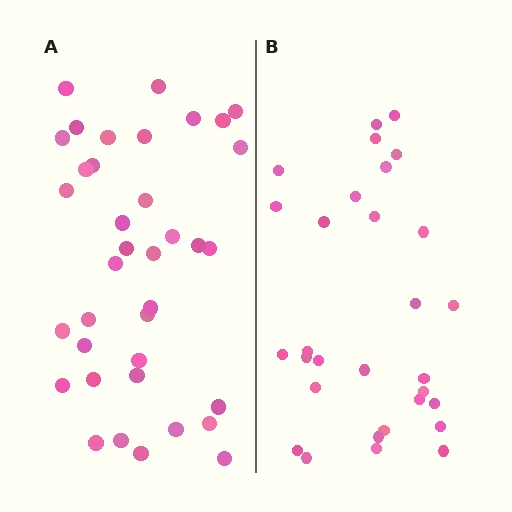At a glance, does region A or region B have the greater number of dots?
Region A (the left region) has more dots.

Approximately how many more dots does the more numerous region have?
Region A has roughly 8 or so more dots than region B.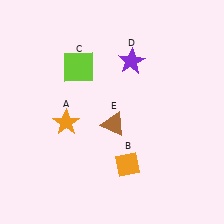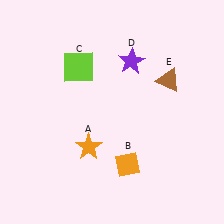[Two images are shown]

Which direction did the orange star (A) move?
The orange star (A) moved down.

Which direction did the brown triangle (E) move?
The brown triangle (E) moved right.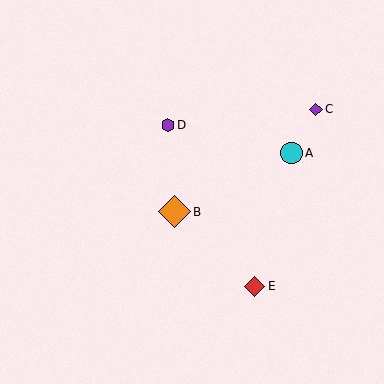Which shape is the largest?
The orange diamond (labeled B) is the largest.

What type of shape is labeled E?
Shape E is a red diamond.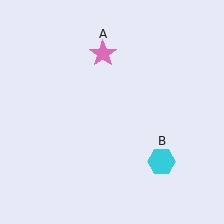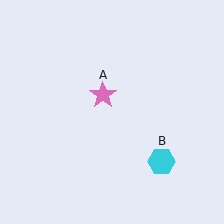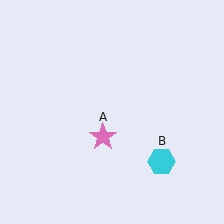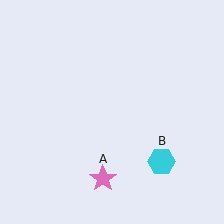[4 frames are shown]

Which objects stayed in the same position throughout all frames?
Cyan hexagon (object B) remained stationary.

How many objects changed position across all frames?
1 object changed position: pink star (object A).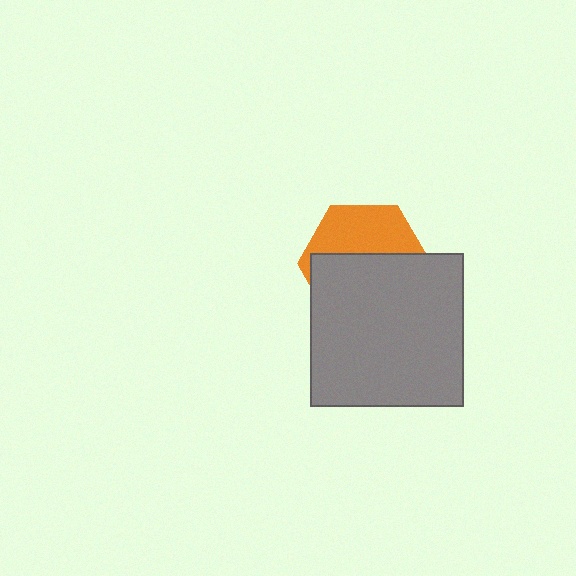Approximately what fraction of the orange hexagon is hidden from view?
Roughly 59% of the orange hexagon is hidden behind the gray square.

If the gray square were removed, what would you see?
You would see the complete orange hexagon.